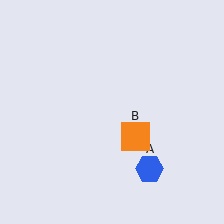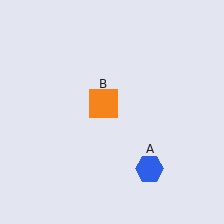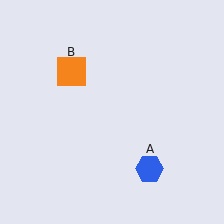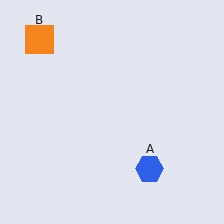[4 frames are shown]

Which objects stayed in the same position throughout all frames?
Blue hexagon (object A) remained stationary.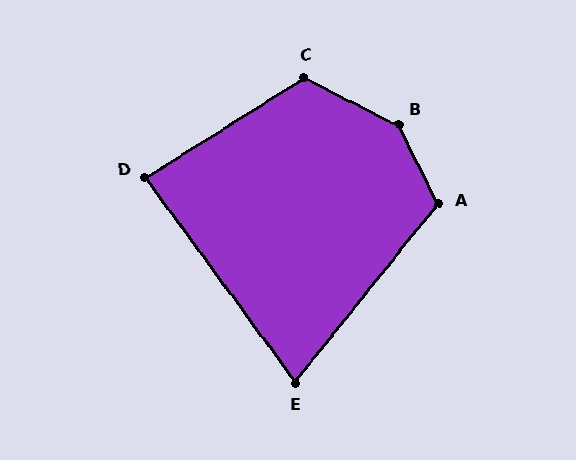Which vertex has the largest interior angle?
B, at approximately 143 degrees.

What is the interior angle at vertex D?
Approximately 86 degrees (approximately right).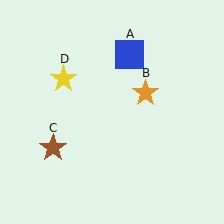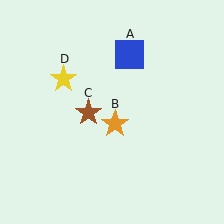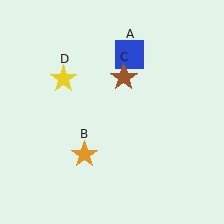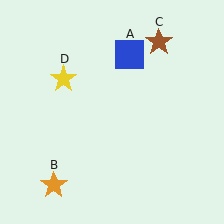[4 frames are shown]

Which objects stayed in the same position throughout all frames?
Blue square (object A) and yellow star (object D) remained stationary.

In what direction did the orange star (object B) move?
The orange star (object B) moved down and to the left.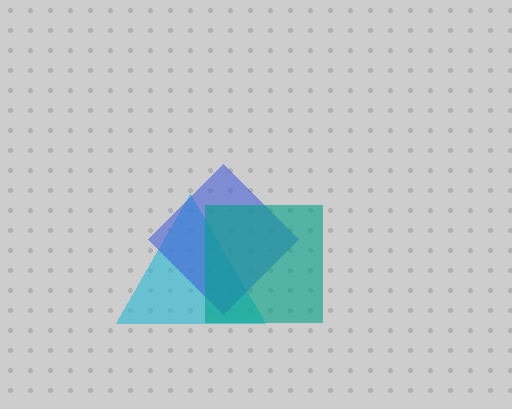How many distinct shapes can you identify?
There are 3 distinct shapes: a cyan triangle, a blue diamond, a teal square.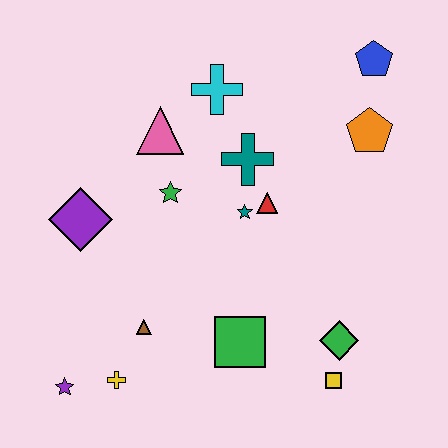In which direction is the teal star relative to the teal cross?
The teal star is below the teal cross.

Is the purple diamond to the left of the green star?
Yes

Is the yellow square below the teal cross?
Yes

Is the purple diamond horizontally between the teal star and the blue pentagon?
No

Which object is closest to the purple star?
The yellow cross is closest to the purple star.